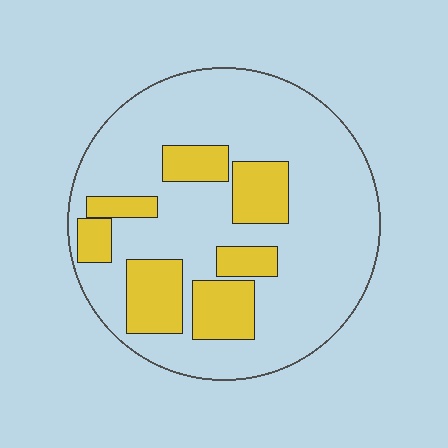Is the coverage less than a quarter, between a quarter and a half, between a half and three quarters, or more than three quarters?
Less than a quarter.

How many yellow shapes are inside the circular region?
7.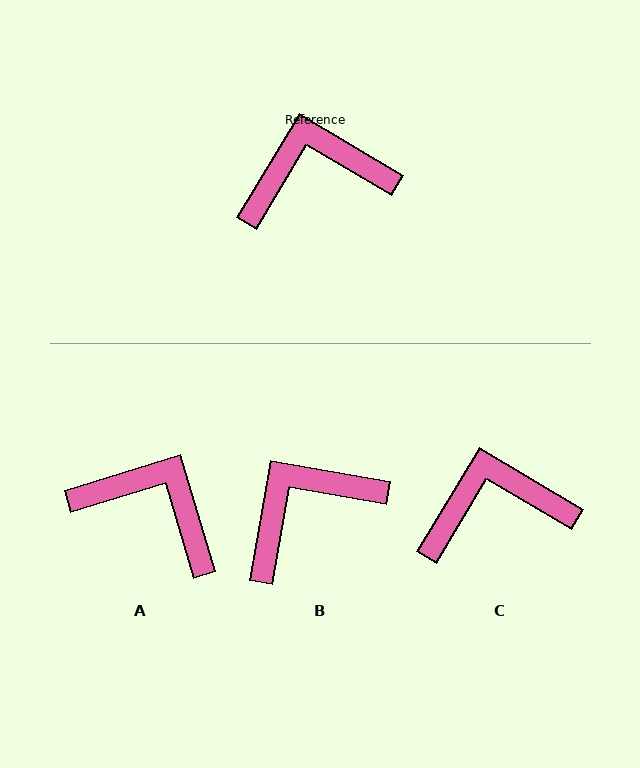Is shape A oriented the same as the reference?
No, it is off by about 42 degrees.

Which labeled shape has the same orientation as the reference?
C.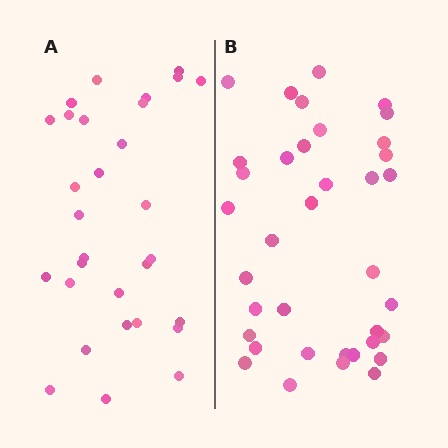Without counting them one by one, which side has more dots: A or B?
Region B (the right region) has more dots.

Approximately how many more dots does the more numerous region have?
Region B has roughly 8 or so more dots than region A.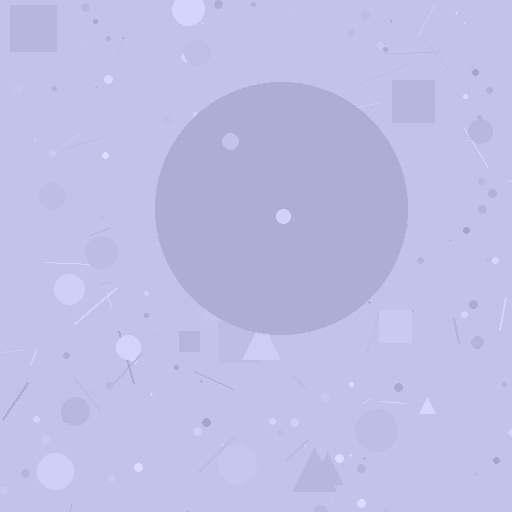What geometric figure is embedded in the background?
A circle is embedded in the background.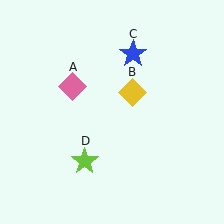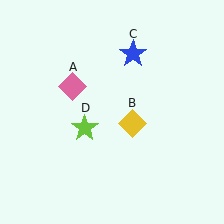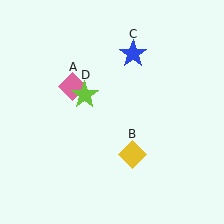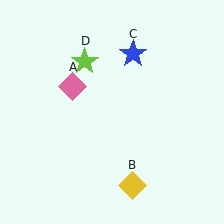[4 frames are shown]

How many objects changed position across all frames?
2 objects changed position: yellow diamond (object B), lime star (object D).